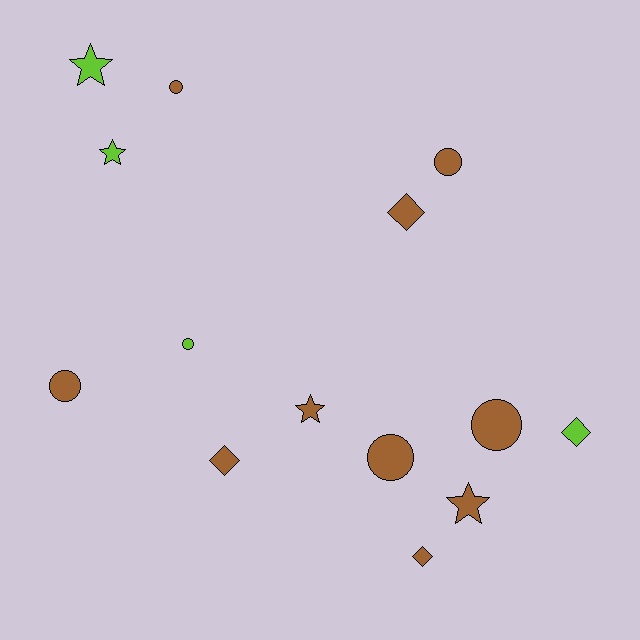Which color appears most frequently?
Brown, with 10 objects.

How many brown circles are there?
There are 5 brown circles.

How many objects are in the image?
There are 14 objects.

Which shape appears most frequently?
Circle, with 6 objects.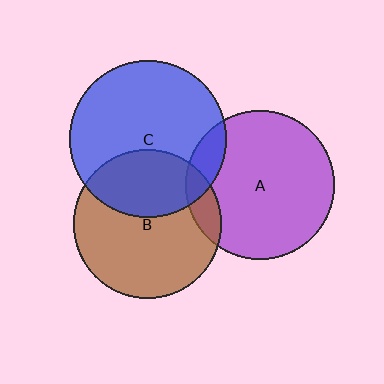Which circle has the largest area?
Circle C (blue).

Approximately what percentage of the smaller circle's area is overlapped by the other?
Approximately 10%.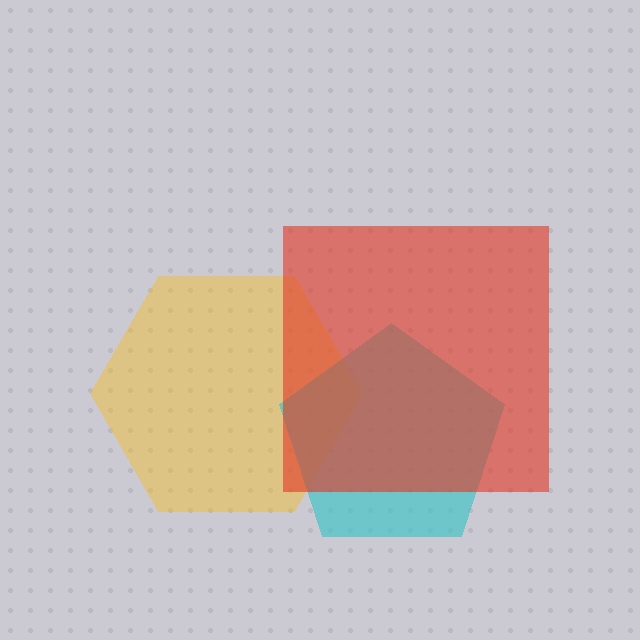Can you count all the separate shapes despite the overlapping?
Yes, there are 3 separate shapes.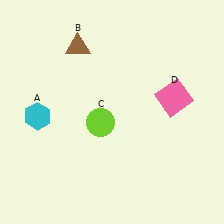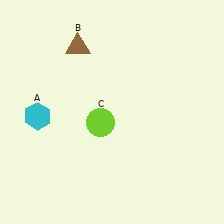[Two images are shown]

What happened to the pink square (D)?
The pink square (D) was removed in Image 2. It was in the top-right area of Image 1.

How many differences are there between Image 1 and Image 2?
There is 1 difference between the two images.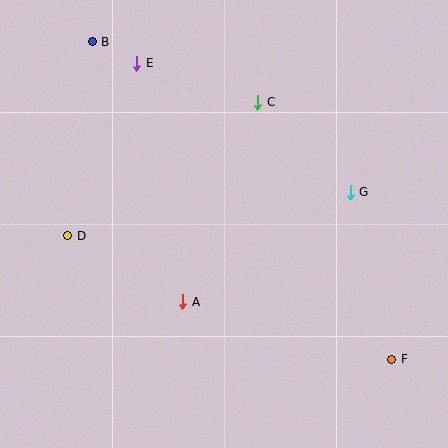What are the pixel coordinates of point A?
Point A is at (183, 302).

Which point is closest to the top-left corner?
Point B is closest to the top-left corner.